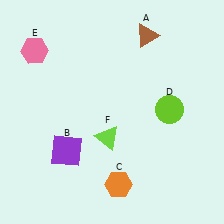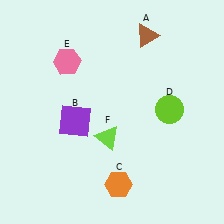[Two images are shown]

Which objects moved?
The objects that moved are: the purple square (B), the pink hexagon (E).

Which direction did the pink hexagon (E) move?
The pink hexagon (E) moved right.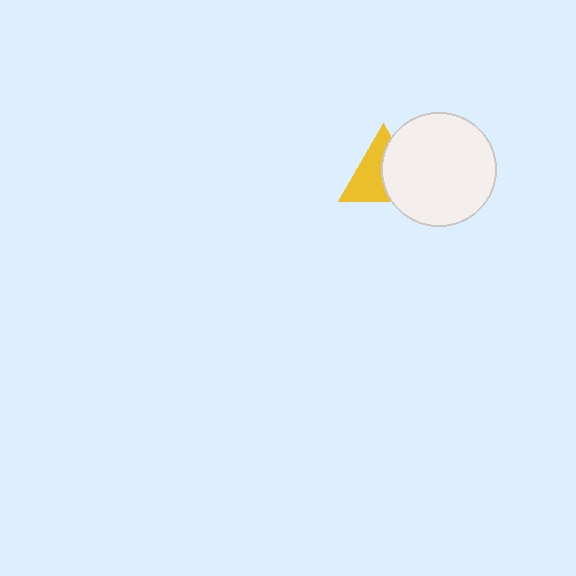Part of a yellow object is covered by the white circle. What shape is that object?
It is a triangle.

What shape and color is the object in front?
The object in front is a white circle.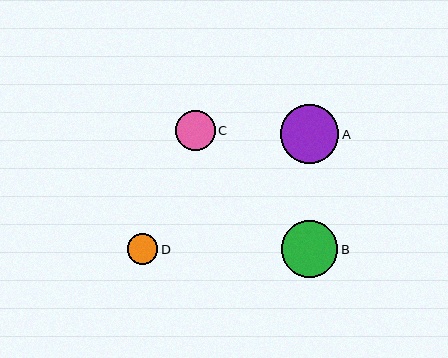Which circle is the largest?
Circle A is the largest with a size of approximately 59 pixels.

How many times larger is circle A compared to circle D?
Circle A is approximately 1.9 times the size of circle D.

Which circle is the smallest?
Circle D is the smallest with a size of approximately 30 pixels.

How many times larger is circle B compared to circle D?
Circle B is approximately 1.9 times the size of circle D.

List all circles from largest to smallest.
From largest to smallest: A, B, C, D.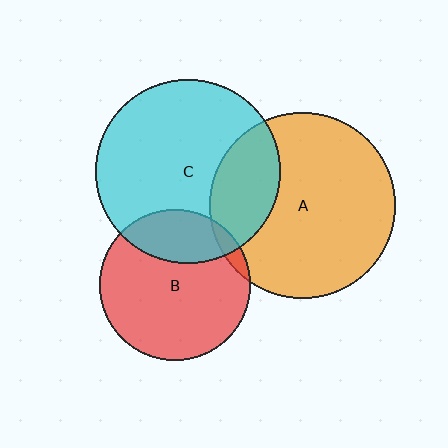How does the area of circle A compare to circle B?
Approximately 1.5 times.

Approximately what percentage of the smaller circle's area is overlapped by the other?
Approximately 5%.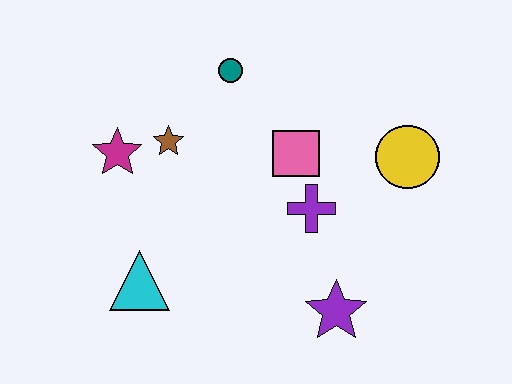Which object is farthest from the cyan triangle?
The yellow circle is farthest from the cyan triangle.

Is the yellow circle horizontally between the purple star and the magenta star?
No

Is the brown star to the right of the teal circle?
No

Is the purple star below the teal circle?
Yes